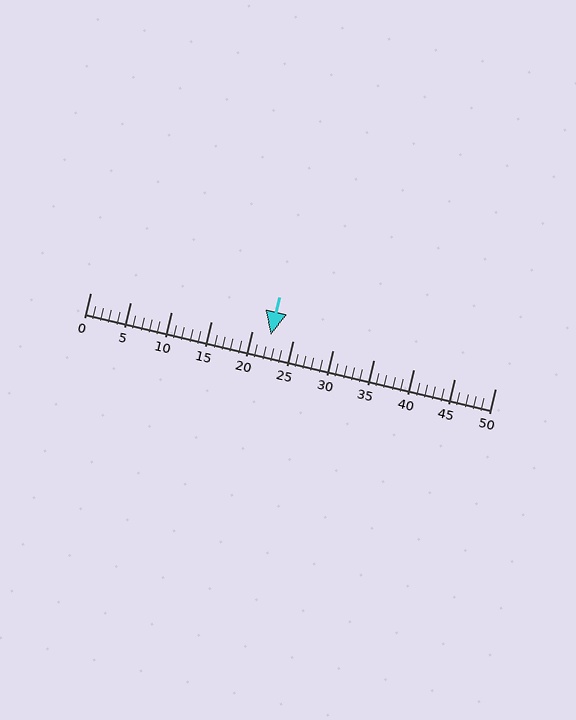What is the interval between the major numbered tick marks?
The major tick marks are spaced 5 units apart.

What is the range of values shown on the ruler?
The ruler shows values from 0 to 50.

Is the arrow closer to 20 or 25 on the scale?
The arrow is closer to 20.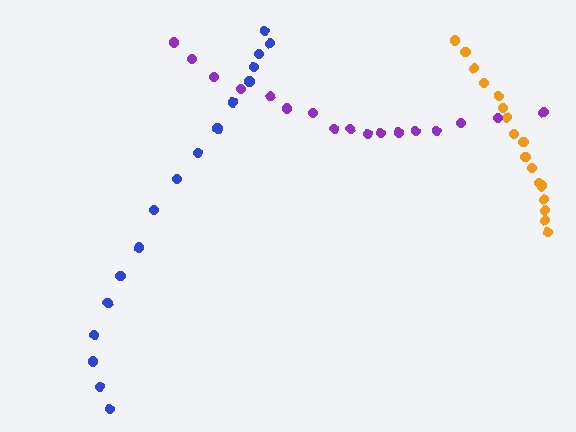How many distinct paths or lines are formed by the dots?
There are 3 distinct paths.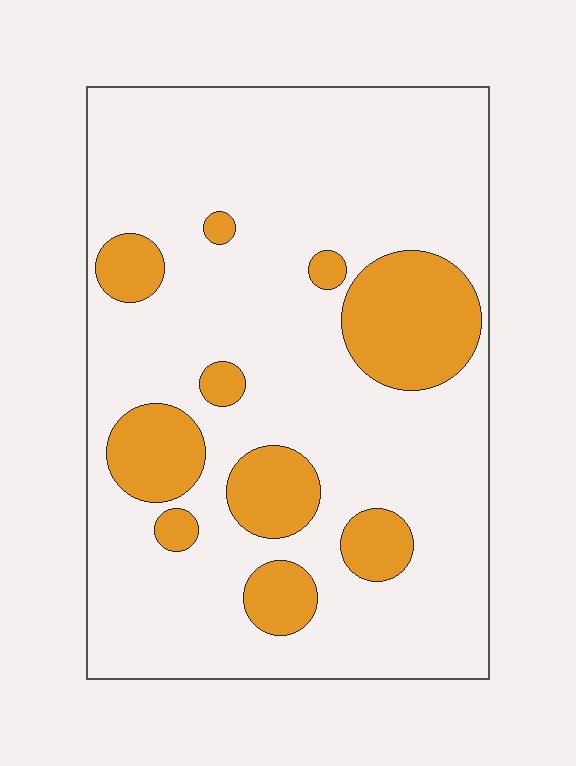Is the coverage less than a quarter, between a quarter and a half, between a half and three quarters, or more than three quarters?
Less than a quarter.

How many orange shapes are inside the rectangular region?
10.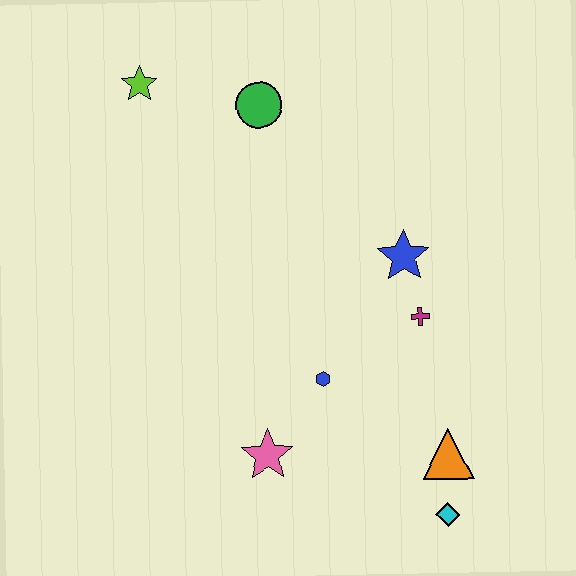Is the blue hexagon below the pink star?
No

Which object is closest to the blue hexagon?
The pink star is closest to the blue hexagon.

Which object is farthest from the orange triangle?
The lime star is farthest from the orange triangle.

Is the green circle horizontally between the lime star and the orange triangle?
Yes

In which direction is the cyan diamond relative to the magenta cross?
The cyan diamond is below the magenta cross.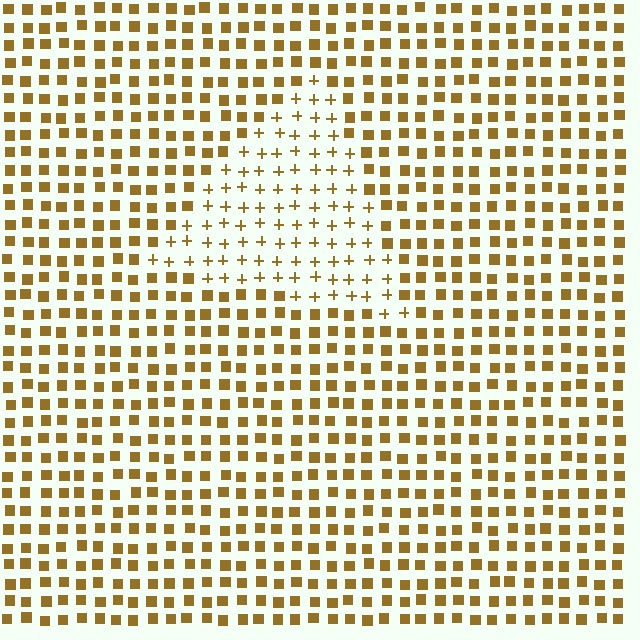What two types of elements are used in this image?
The image uses plus signs inside the triangle region and squares outside it.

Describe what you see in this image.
The image is filled with small brown elements arranged in a uniform grid. A triangle-shaped region contains plus signs, while the surrounding area contains squares. The boundary is defined purely by the change in element shape.